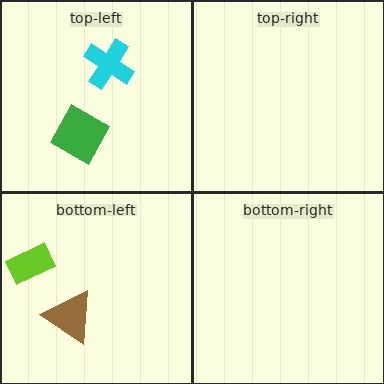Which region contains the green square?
The top-left region.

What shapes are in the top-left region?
The cyan cross, the green square.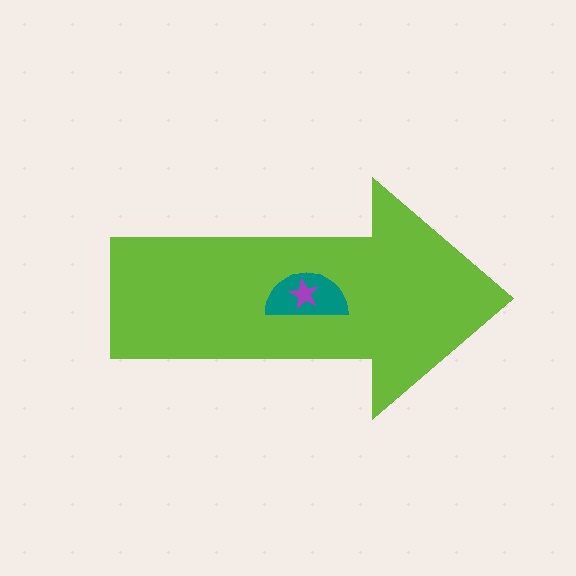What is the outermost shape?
The lime arrow.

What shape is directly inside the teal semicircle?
The purple star.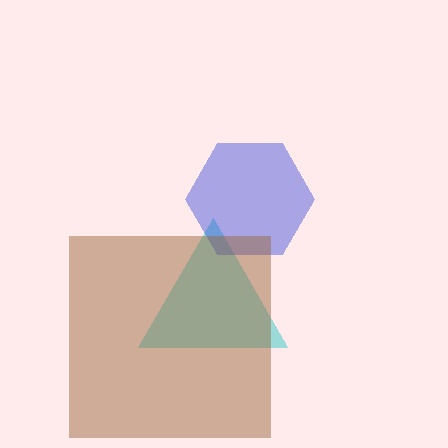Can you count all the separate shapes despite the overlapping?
Yes, there are 3 separate shapes.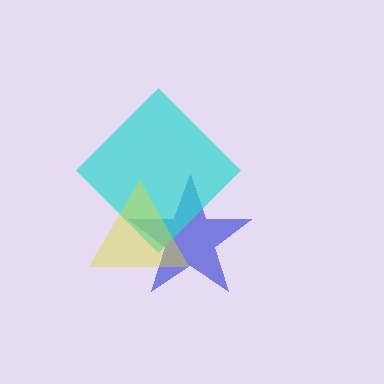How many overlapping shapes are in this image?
There are 3 overlapping shapes in the image.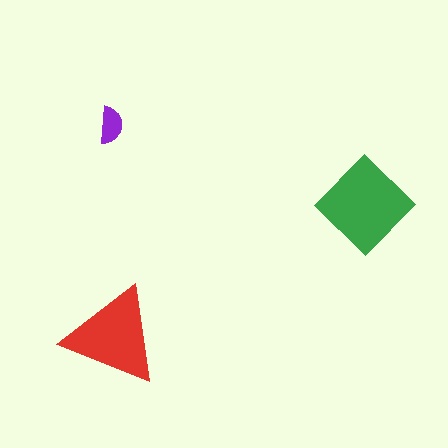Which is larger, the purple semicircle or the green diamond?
The green diamond.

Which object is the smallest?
The purple semicircle.